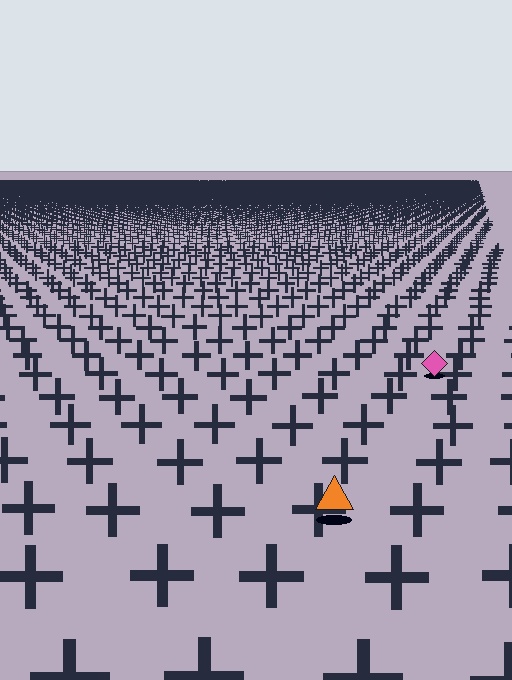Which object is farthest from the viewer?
The pink diamond is farthest from the viewer. It appears smaller and the ground texture around it is denser.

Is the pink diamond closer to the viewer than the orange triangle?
No. The orange triangle is closer — you can tell from the texture gradient: the ground texture is coarser near it.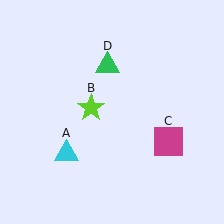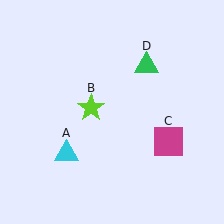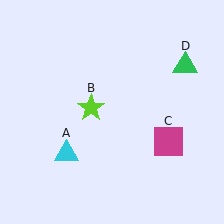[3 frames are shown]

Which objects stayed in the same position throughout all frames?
Cyan triangle (object A) and lime star (object B) and magenta square (object C) remained stationary.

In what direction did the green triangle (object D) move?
The green triangle (object D) moved right.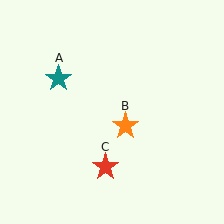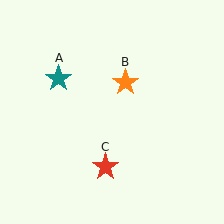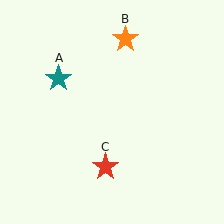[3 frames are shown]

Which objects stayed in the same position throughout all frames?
Teal star (object A) and red star (object C) remained stationary.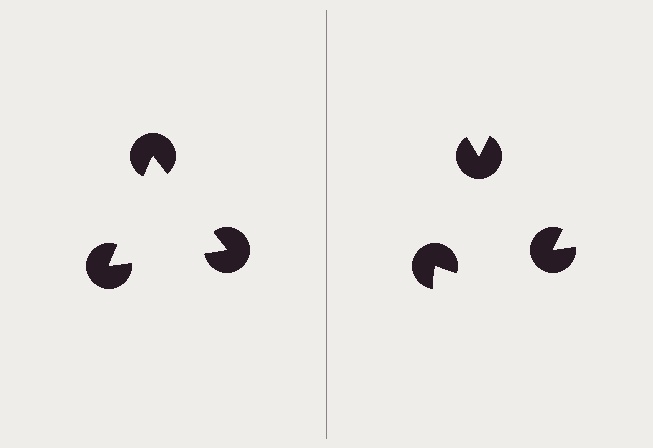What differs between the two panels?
The pac-man discs are positioned identically on both sides; only the wedge orientations differ. On the left they align to a triangle; on the right they are misaligned.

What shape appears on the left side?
An illusory triangle.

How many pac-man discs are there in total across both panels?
6 — 3 on each side.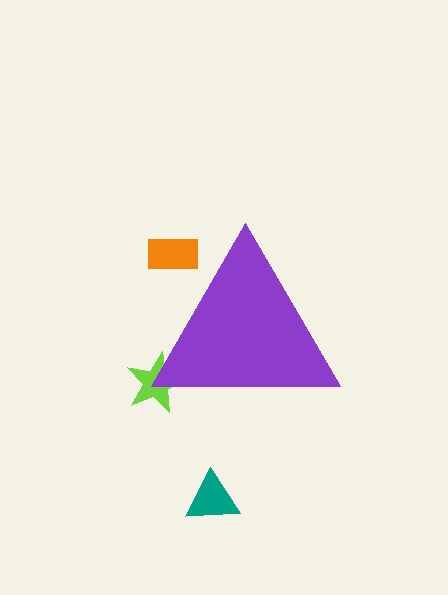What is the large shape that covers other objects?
A purple triangle.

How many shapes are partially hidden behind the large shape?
2 shapes are partially hidden.